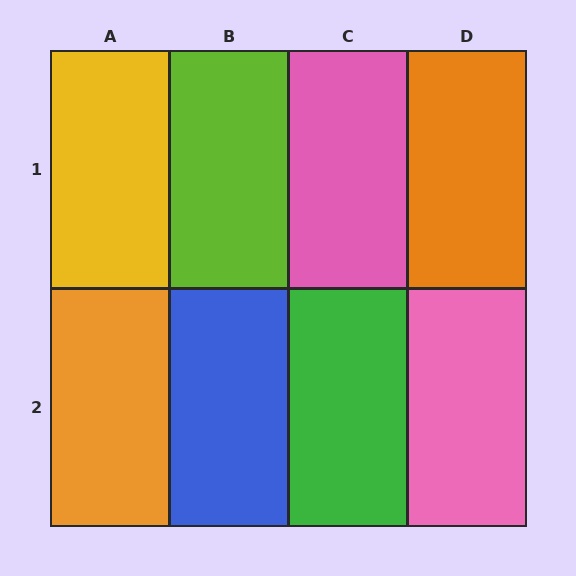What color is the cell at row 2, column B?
Blue.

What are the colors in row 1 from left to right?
Yellow, lime, pink, orange.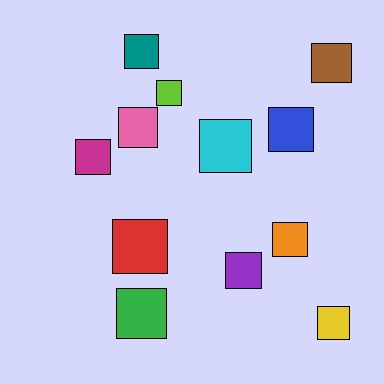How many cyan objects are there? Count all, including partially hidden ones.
There is 1 cyan object.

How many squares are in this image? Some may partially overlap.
There are 12 squares.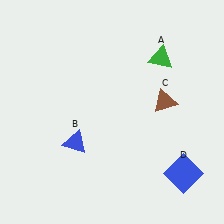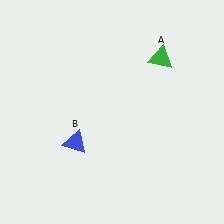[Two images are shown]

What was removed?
The blue square (D), the brown triangle (C) were removed in Image 2.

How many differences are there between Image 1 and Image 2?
There are 2 differences between the two images.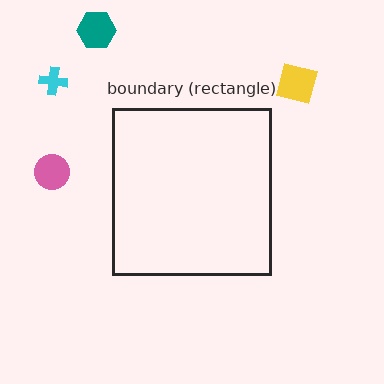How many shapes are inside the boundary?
0 inside, 4 outside.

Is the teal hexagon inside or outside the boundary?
Outside.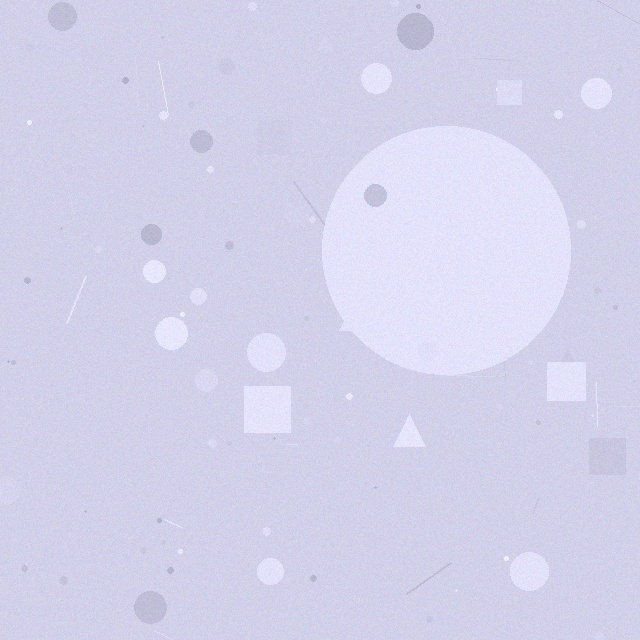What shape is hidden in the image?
A circle is hidden in the image.